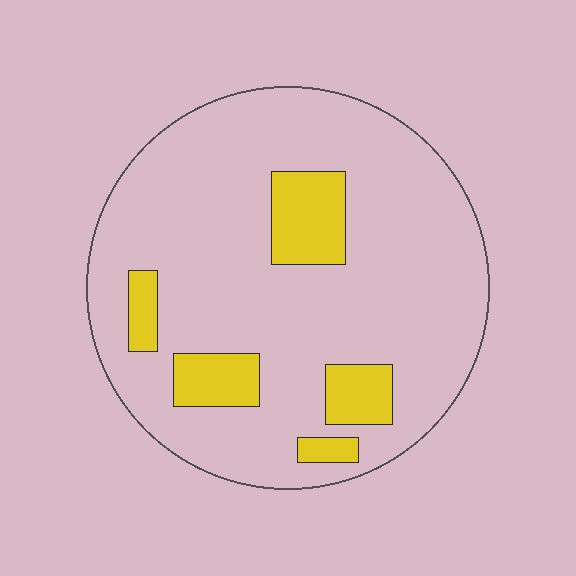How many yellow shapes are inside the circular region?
5.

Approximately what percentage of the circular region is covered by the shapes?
Approximately 15%.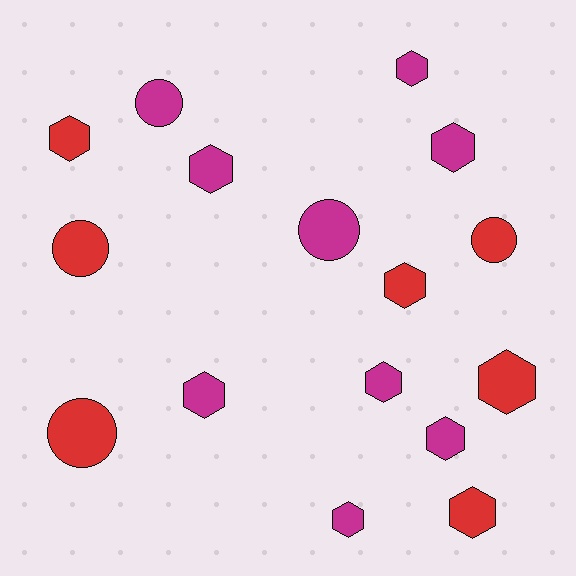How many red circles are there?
There are 3 red circles.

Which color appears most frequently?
Magenta, with 9 objects.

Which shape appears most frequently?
Hexagon, with 11 objects.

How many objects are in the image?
There are 16 objects.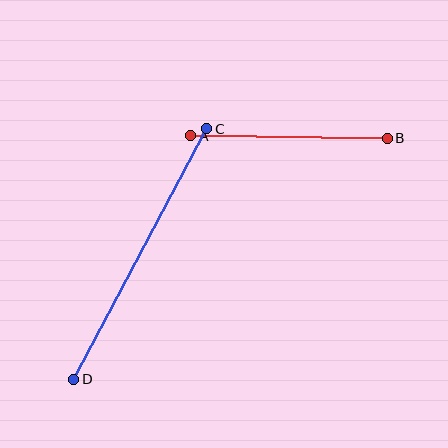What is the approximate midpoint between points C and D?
The midpoint is at approximately (140, 254) pixels.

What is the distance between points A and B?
The distance is approximately 197 pixels.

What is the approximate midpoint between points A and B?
The midpoint is at approximately (289, 137) pixels.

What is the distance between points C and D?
The distance is approximately 283 pixels.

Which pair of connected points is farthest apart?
Points C and D are farthest apart.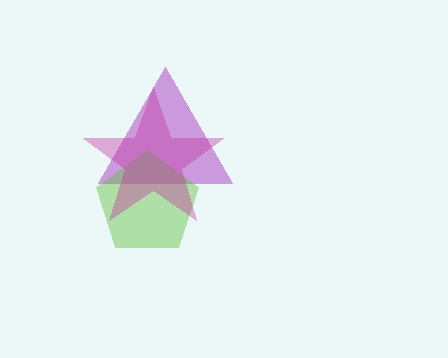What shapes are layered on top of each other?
The layered shapes are: a purple triangle, a lime pentagon, a magenta star.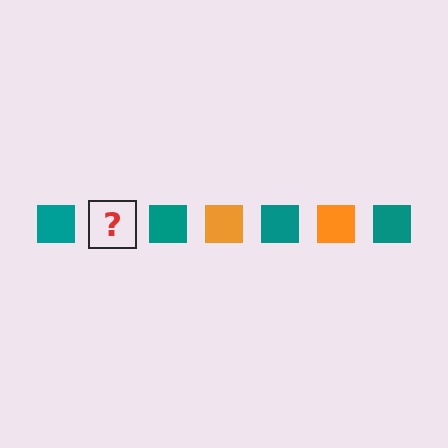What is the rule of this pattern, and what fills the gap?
The rule is that the pattern cycles through teal, orange squares. The gap should be filled with an orange square.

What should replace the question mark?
The question mark should be replaced with an orange square.